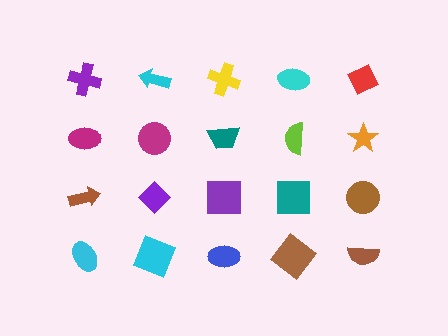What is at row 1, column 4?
A cyan ellipse.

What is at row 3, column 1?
A brown arrow.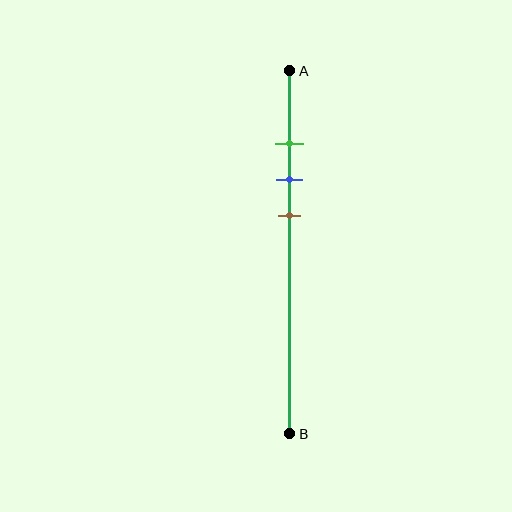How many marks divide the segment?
There are 3 marks dividing the segment.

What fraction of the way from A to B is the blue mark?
The blue mark is approximately 30% (0.3) of the way from A to B.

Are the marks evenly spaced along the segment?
Yes, the marks are approximately evenly spaced.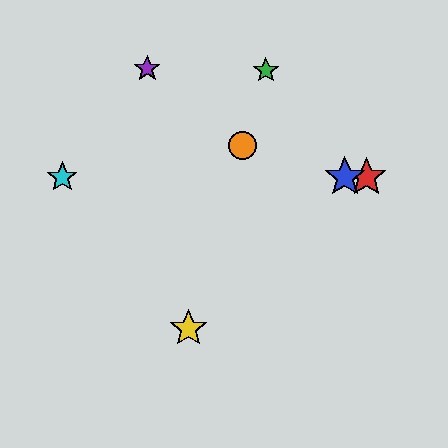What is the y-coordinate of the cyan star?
The cyan star is at y≈177.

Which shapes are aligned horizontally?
The red star, the blue star, the cyan star are aligned horizontally.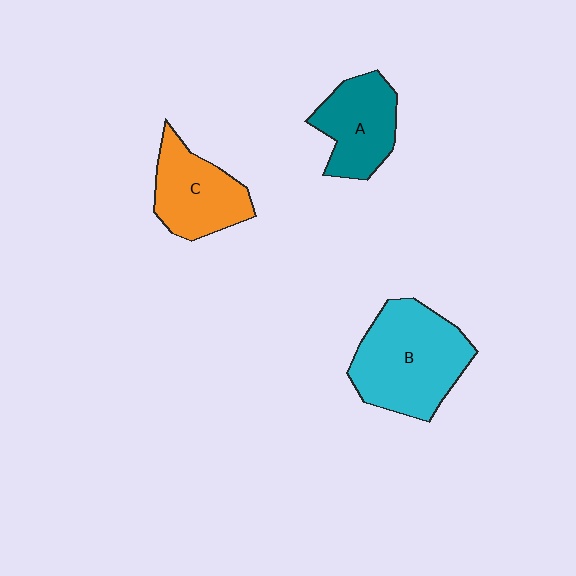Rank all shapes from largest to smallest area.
From largest to smallest: B (cyan), C (orange), A (teal).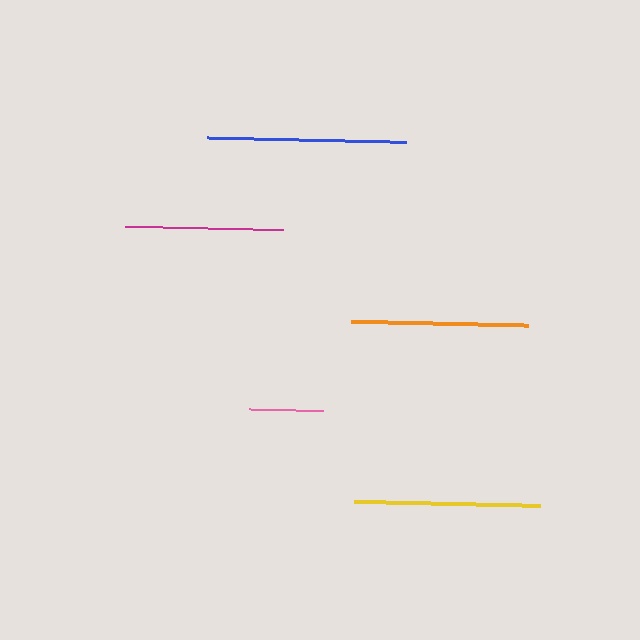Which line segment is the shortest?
The pink line is the shortest at approximately 74 pixels.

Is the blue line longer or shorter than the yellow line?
The blue line is longer than the yellow line.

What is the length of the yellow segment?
The yellow segment is approximately 186 pixels long.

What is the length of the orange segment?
The orange segment is approximately 177 pixels long.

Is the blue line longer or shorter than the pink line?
The blue line is longer than the pink line.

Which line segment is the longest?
The blue line is the longest at approximately 200 pixels.